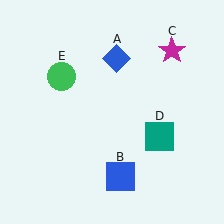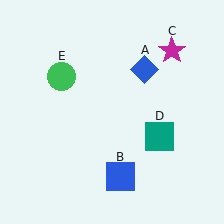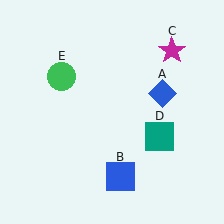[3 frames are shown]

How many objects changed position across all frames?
1 object changed position: blue diamond (object A).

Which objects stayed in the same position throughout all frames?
Blue square (object B) and magenta star (object C) and teal square (object D) and green circle (object E) remained stationary.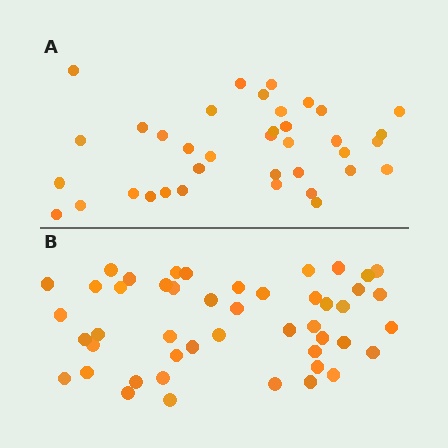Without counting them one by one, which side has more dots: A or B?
Region B (the bottom region) has more dots.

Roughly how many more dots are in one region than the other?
Region B has roughly 10 or so more dots than region A.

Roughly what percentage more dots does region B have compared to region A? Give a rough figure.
About 25% more.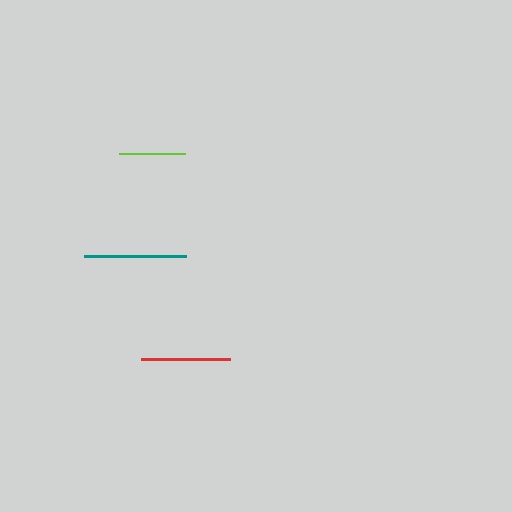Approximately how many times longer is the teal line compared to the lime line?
The teal line is approximately 1.5 times the length of the lime line.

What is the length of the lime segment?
The lime segment is approximately 66 pixels long.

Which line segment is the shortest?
The lime line is the shortest at approximately 66 pixels.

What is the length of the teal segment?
The teal segment is approximately 101 pixels long.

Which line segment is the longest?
The teal line is the longest at approximately 101 pixels.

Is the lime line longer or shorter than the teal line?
The teal line is longer than the lime line.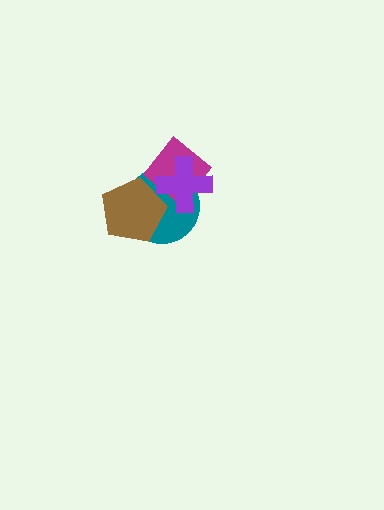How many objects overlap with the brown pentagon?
2 objects overlap with the brown pentagon.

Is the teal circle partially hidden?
Yes, it is partially covered by another shape.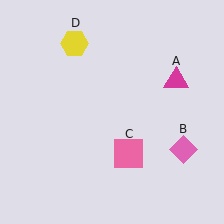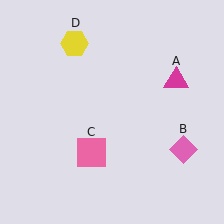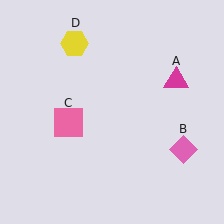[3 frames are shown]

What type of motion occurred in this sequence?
The pink square (object C) rotated clockwise around the center of the scene.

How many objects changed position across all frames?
1 object changed position: pink square (object C).